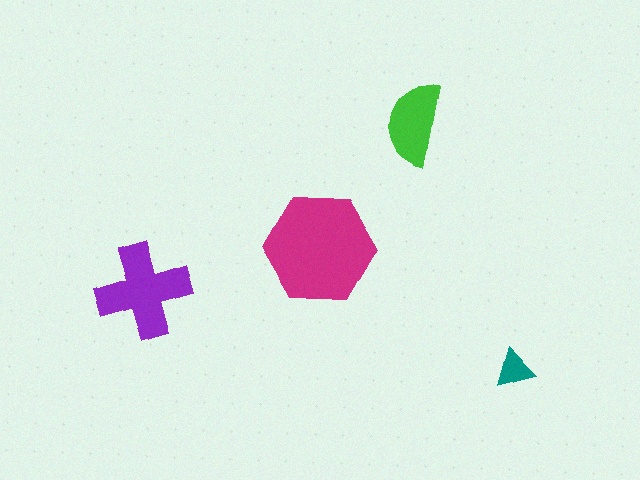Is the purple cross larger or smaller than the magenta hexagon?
Smaller.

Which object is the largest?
The magenta hexagon.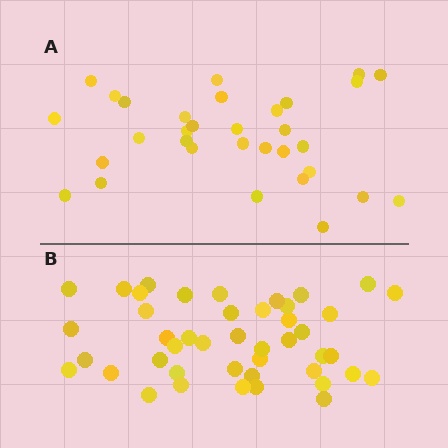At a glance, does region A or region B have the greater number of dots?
Region B (the bottom region) has more dots.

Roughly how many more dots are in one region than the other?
Region B has roughly 12 or so more dots than region A.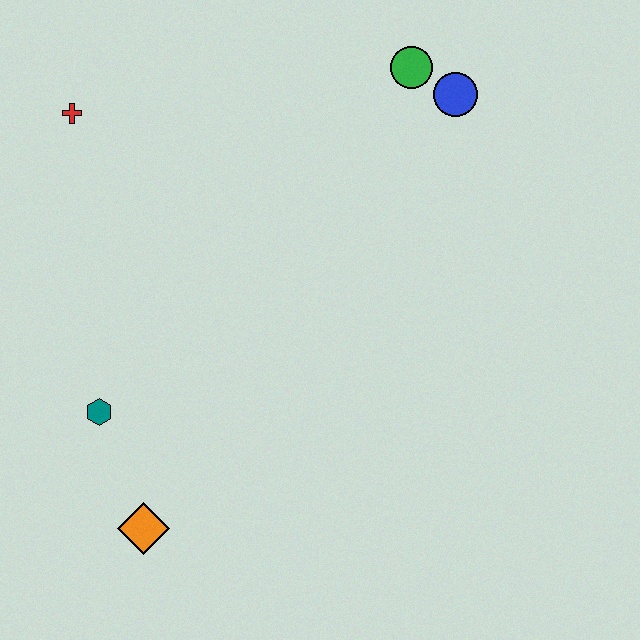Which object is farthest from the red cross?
The orange diamond is farthest from the red cross.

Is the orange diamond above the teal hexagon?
No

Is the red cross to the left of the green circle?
Yes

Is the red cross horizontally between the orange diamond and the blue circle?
No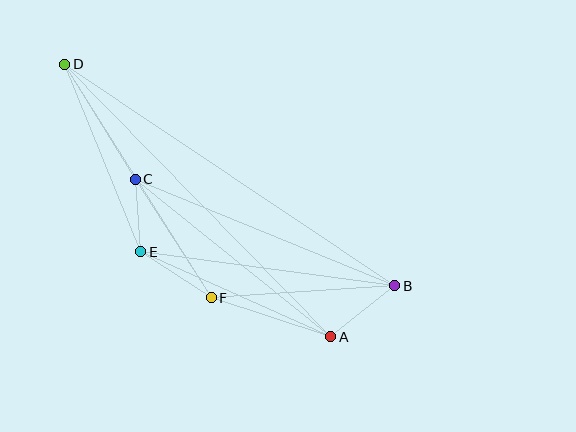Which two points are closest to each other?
Points C and E are closest to each other.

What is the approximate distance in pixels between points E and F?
The distance between E and F is approximately 84 pixels.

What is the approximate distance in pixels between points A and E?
The distance between A and E is approximately 208 pixels.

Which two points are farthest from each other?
Points B and D are farthest from each other.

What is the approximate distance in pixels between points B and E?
The distance between B and E is approximately 256 pixels.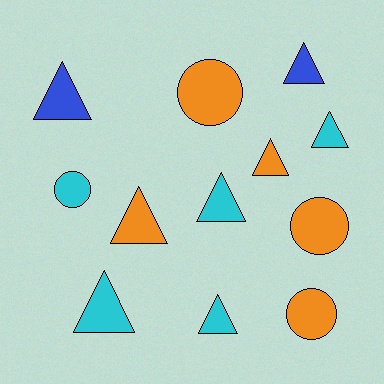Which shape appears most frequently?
Triangle, with 8 objects.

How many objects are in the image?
There are 12 objects.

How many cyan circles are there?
There is 1 cyan circle.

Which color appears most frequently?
Orange, with 5 objects.